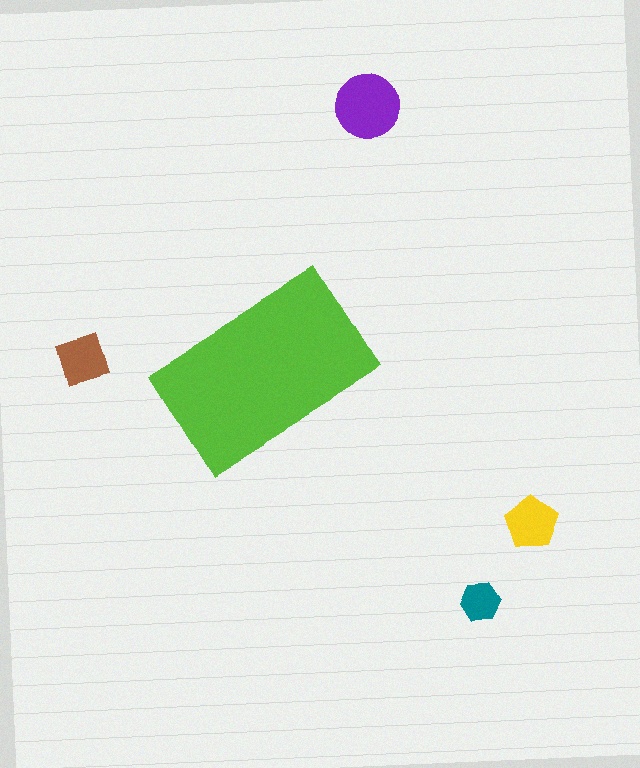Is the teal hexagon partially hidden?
No, the teal hexagon is fully visible.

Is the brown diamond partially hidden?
No, the brown diamond is fully visible.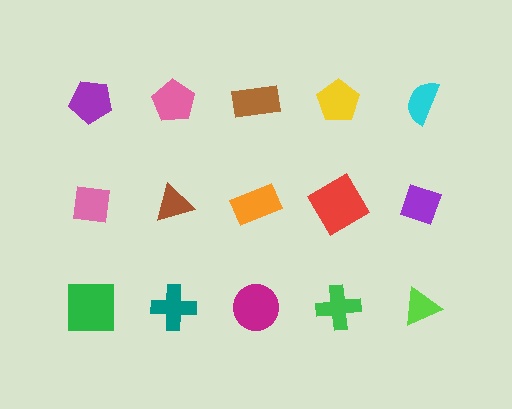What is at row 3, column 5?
A lime triangle.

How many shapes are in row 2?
5 shapes.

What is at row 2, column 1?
A pink square.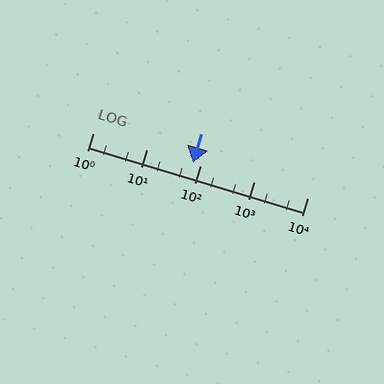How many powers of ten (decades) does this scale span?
The scale spans 4 decades, from 1 to 10000.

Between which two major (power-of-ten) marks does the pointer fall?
The pointer is between 10 and 100.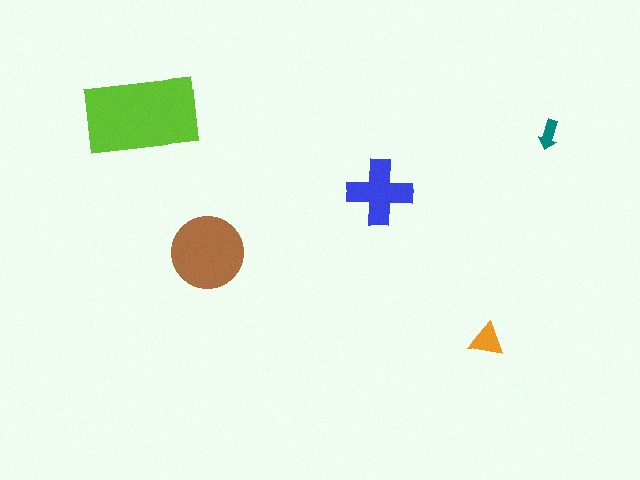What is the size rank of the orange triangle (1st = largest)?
4th.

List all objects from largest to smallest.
The lime rectangle, the brown circle, the blue cross, the orange triangle, the teal arrow.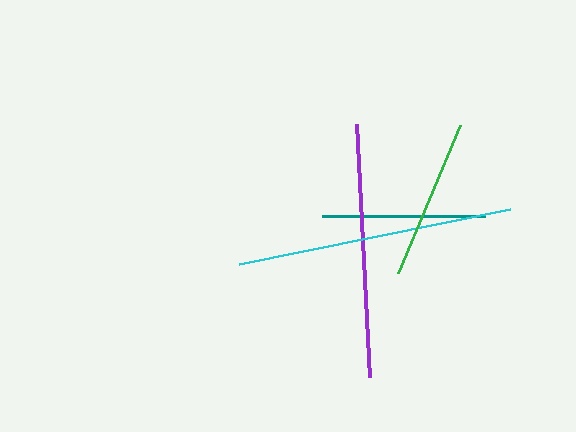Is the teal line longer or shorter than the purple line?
The purple line is longer than the teal line.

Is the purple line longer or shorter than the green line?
The purple line is longer than the green line.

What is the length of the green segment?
The green segment is approximately 160 pixels long.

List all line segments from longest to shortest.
From longest to shortest: cyan, purple, teal, green.